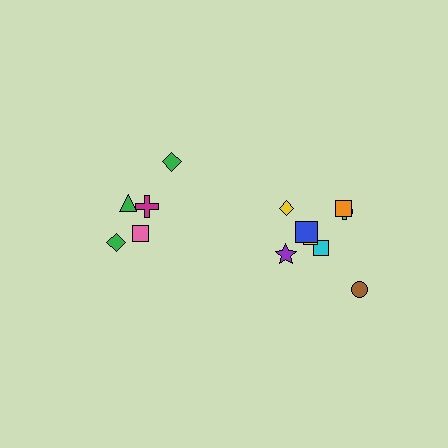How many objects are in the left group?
There are 5 objects.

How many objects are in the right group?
There are 8 objects.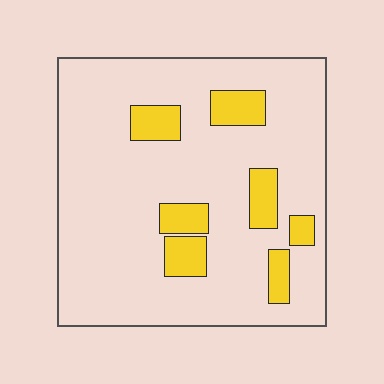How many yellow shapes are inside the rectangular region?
7.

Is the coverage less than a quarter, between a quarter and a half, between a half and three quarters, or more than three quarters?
Less than a quarter.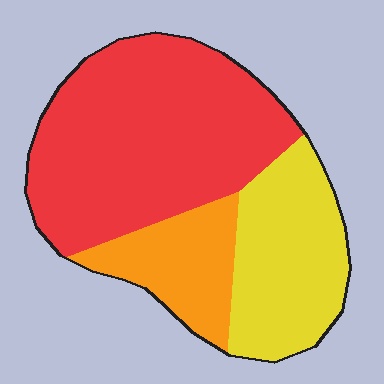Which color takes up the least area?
Orange, at roughly 15%.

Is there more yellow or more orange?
Yellow.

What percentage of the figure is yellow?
Yellow covers 28% of the figure.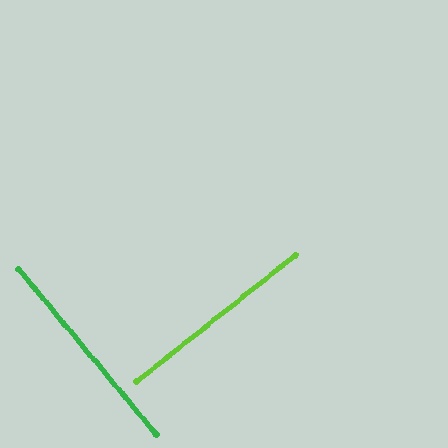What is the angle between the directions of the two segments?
Approximately 89 degrees.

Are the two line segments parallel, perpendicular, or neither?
Perpendicular — they meet at approximately 89°.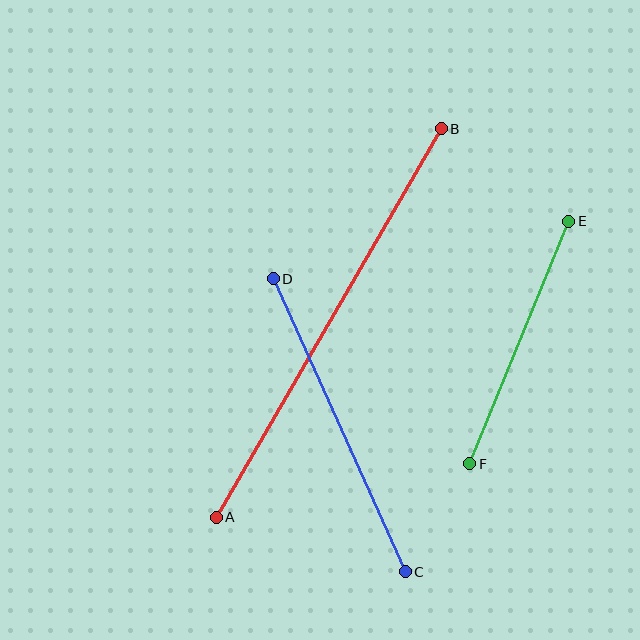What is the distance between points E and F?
The distance is approximately 262 pixels.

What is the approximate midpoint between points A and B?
The midpoint is at approximately (329, 323) pixels.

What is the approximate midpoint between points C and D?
The midpoint is at approximately (339, 425) pixels.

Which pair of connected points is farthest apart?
Points A and B are farthest apart.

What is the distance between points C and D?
The distance is approximately 321 pixels.